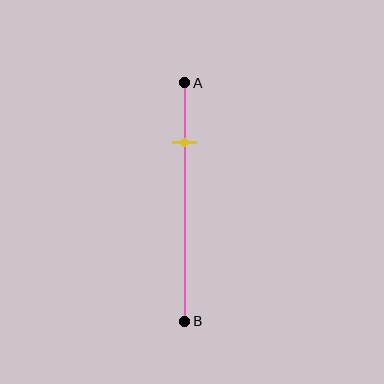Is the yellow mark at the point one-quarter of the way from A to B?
Yes, the mark is approximately at the one-quarter point.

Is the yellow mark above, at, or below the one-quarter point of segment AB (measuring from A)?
The yellow mark is approximately at the one-quarter point of segment AB.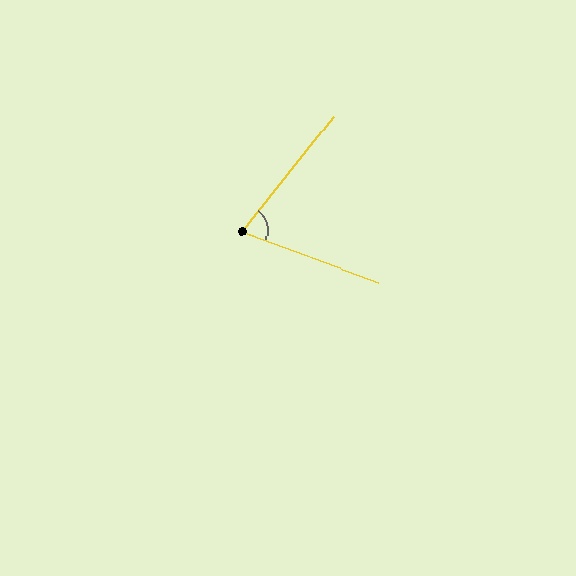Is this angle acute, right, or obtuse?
It is acute.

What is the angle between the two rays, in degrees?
Approximately 71 degrees.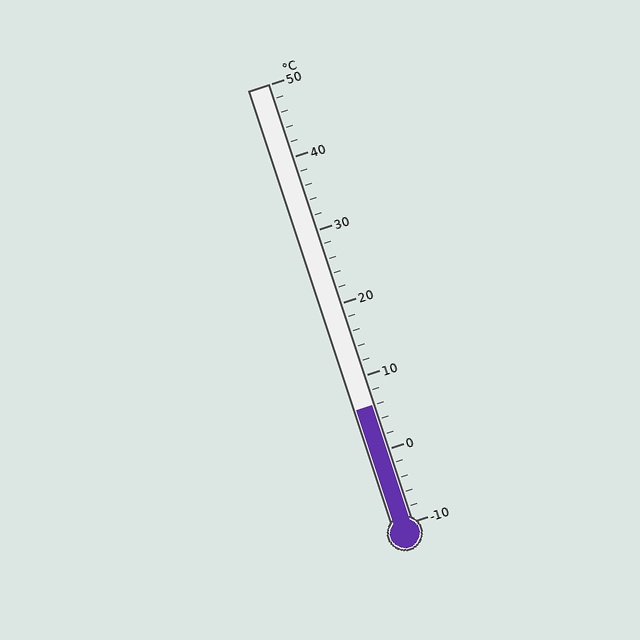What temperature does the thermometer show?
The thermometer shows approximately 6°C.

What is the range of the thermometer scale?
The thermometer scale ranges from -10°C to 50°C.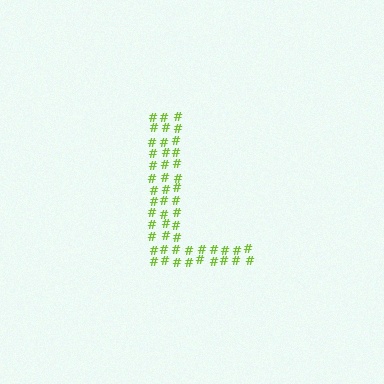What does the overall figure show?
The overall figure shows the letter L.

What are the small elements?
The small elements are hash symbols.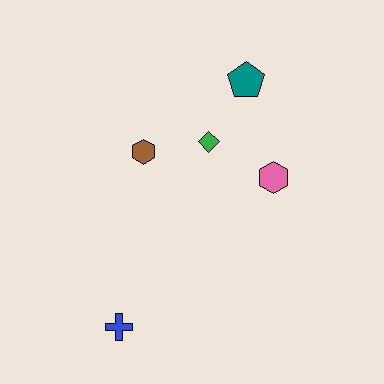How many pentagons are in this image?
There is 1 pentagon.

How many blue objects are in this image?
There is 1 blue object.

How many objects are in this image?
There are 5 objects.